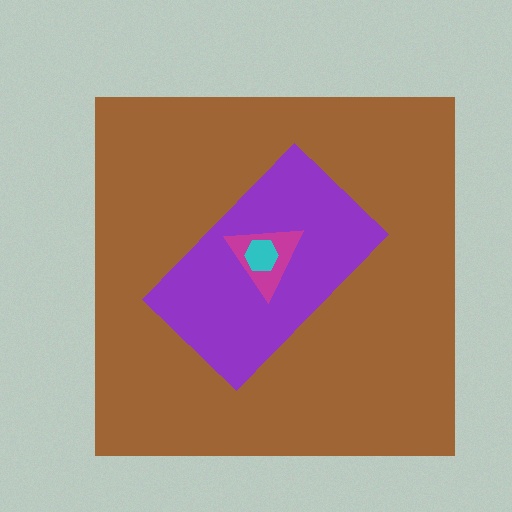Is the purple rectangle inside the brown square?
Yes.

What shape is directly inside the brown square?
The purple rectangle.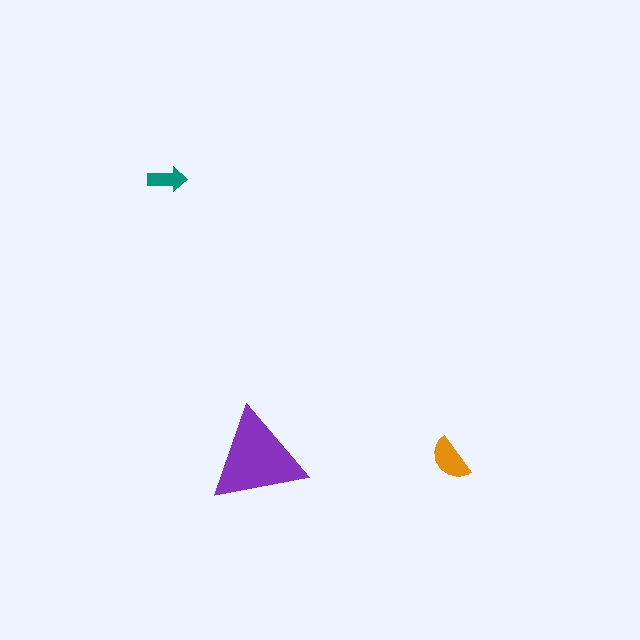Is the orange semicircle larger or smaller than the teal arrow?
Larger.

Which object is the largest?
The purple triangle.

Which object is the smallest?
The teal arrow.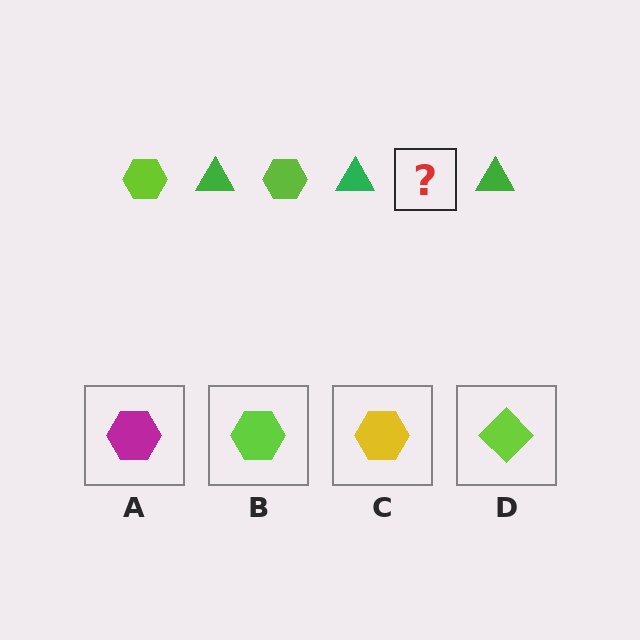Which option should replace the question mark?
Option B.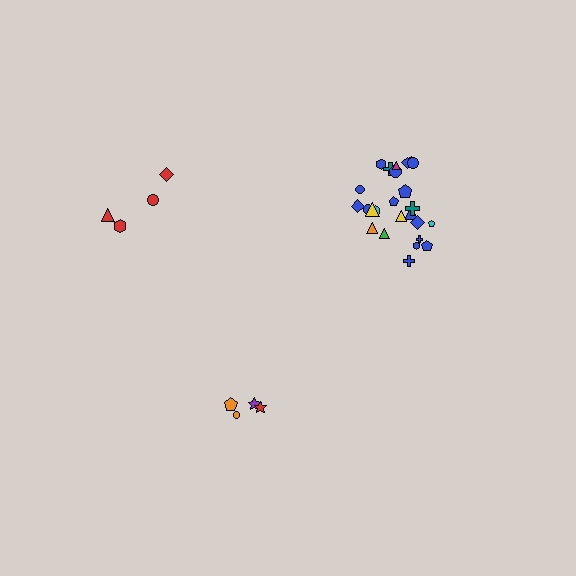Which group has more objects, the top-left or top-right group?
The top-right group.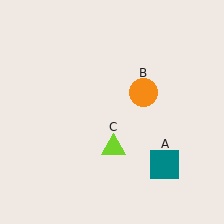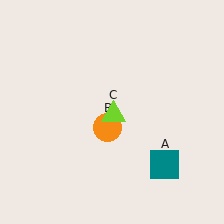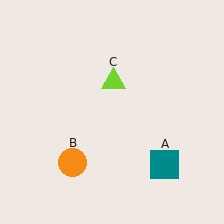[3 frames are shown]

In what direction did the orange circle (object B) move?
The orange circle (object B) moved down and to the left.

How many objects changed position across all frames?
2 objects changed position: orange circle (object B), lime triangle (object C).